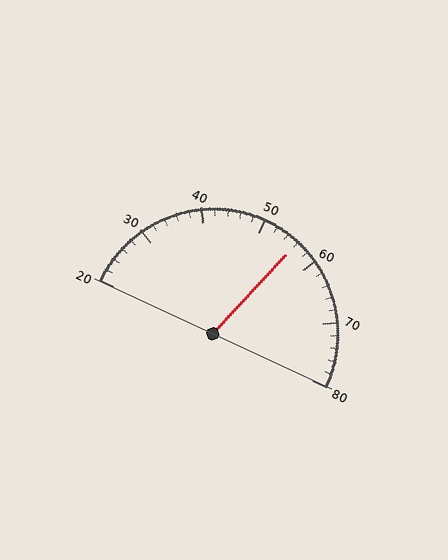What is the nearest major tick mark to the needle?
The nearest major tick mark is 60.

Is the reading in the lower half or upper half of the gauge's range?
The reading is in the upper half of the range (20 to 80).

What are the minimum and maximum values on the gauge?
The gauge ranges from 20 to 80.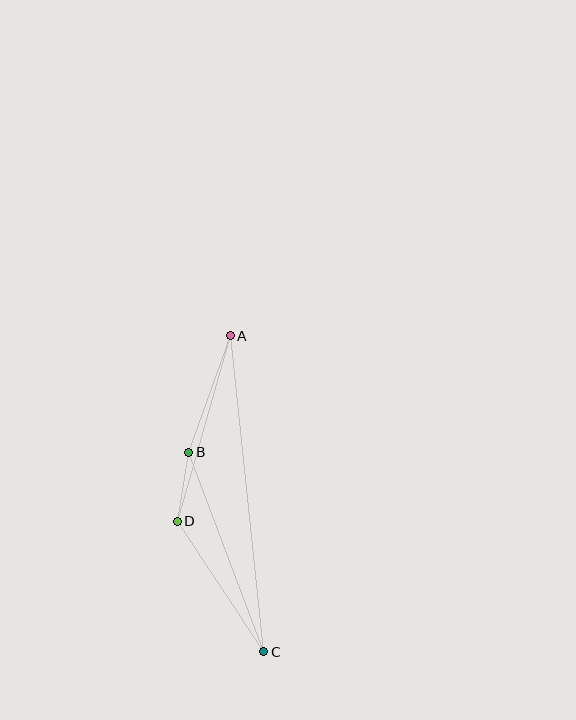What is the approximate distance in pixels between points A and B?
The distance between A and B is approximately 123 pixels.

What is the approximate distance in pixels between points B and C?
The distance between B and C is approximately 213 pixels.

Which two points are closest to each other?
Points B and D are closest to each other.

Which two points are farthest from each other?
Points A and C are farthest from each other.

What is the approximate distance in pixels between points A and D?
The distance between A and D is approximately 193 pixels.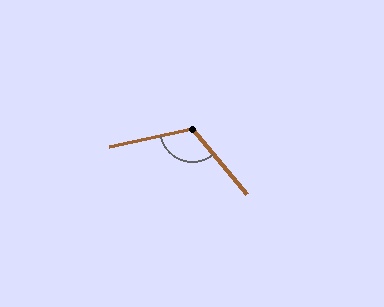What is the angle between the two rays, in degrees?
Approximately 117 degrees.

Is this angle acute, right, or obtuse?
It is obtuse.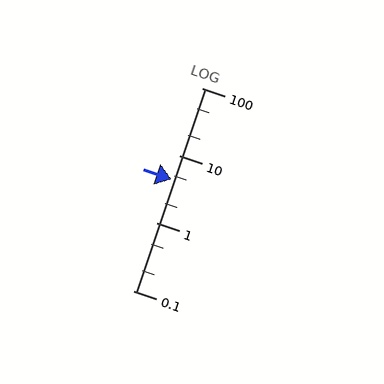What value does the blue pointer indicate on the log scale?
The pointer indicates approximately 4.4.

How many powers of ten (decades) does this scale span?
The scale spans 3 decades, from 0.1 to 100.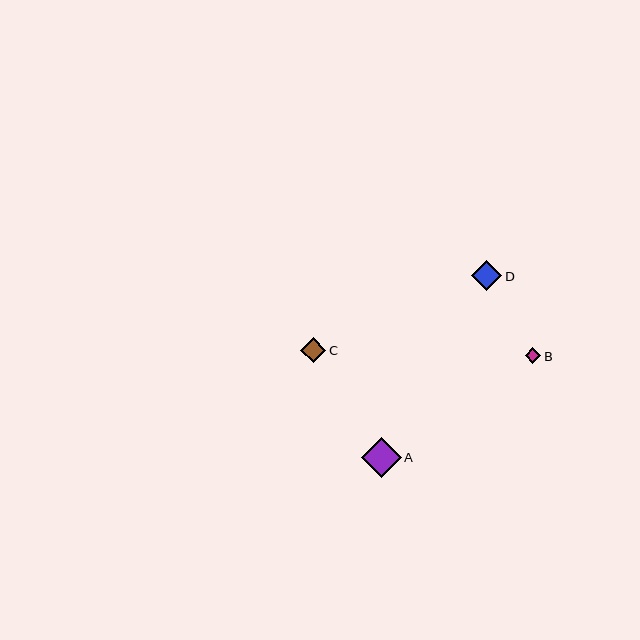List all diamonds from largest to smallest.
From largest to smallest: A, D, C, B.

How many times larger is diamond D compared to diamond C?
Diamond D is approximately 1.2 times the size of diamond C.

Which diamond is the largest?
Diamond A is the largest with a size of approximately 40 pixels.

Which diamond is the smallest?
Diamond B is the smallest with a size of approximately 16 pixels.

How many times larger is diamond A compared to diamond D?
Diamond A is approximately 1.3 times the size of diamond D.